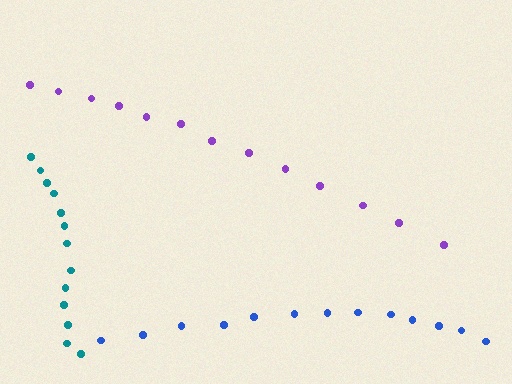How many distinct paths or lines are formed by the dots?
There are 3 distinct paths.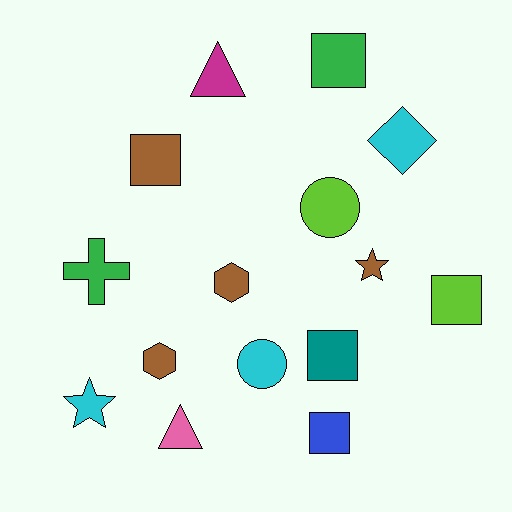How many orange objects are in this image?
There are no orange objects.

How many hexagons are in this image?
There are 2 hexagons.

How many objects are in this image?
There are 15 objects.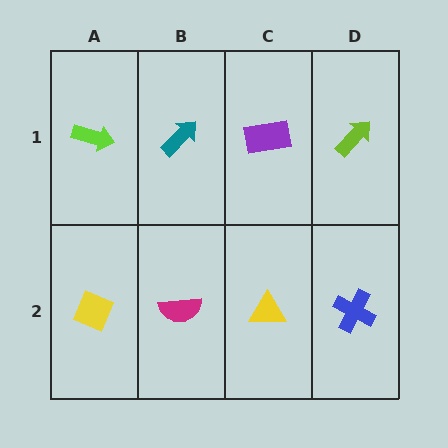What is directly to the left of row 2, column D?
A yellow triangle.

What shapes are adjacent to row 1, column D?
A blue cross (row 2, column D), a purple rectangle (row 1, column C).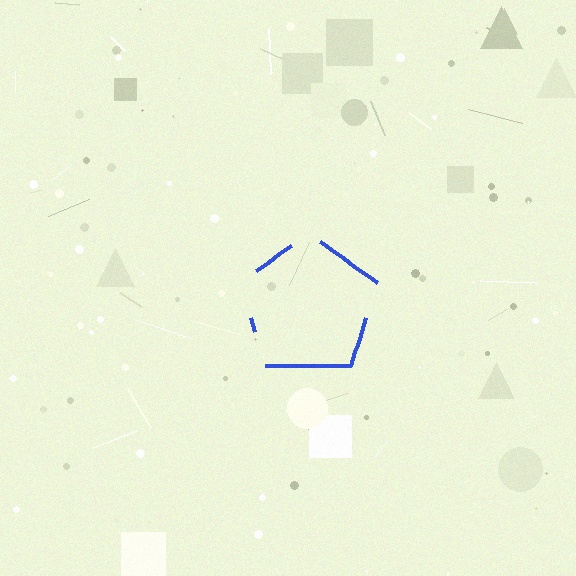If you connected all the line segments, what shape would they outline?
They would outline a pentagon.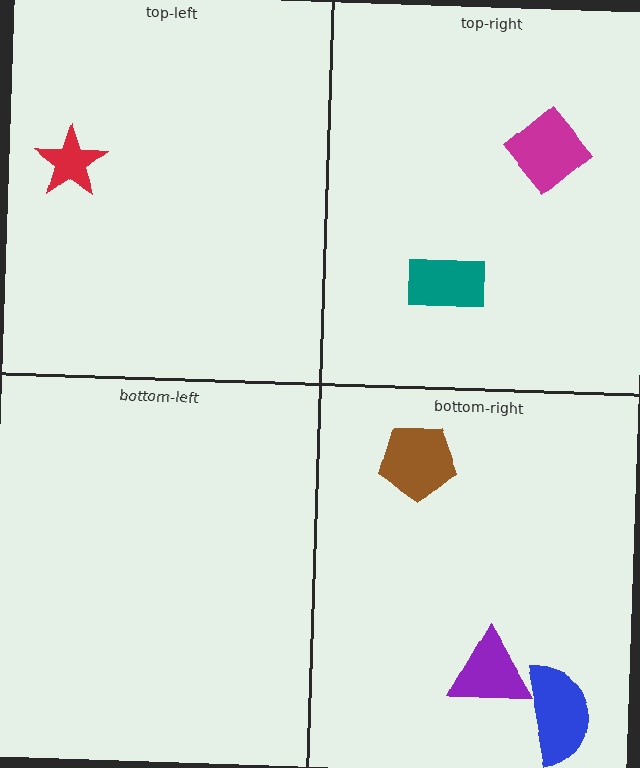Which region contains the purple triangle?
The bottom-right region.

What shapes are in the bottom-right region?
The brown pentagon, the purple triangle, the blue semicircle.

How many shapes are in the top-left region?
1.